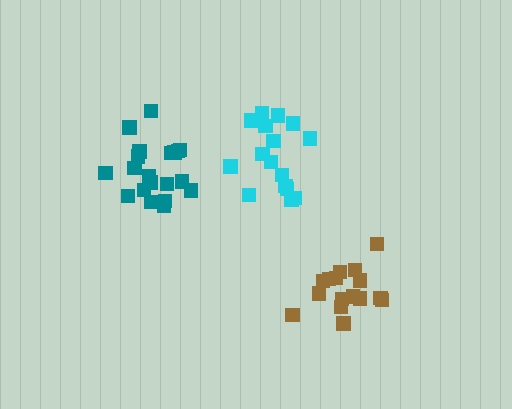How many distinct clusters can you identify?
There are 3 distinct clusters.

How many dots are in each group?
Group 1: 16 dots, Group 2: 17 dots, Group 3: 20 dots (53 total).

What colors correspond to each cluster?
The clusters are colored: brown, cyan, teal.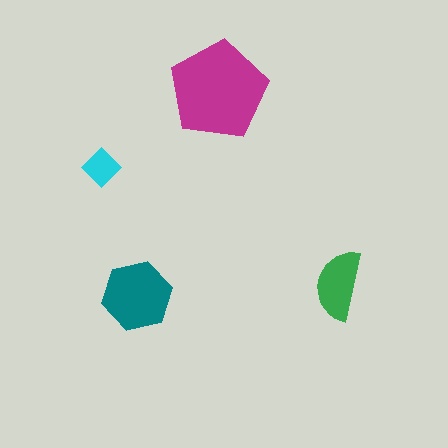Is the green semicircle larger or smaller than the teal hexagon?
Smaller.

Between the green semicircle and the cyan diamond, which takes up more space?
The green semicircle.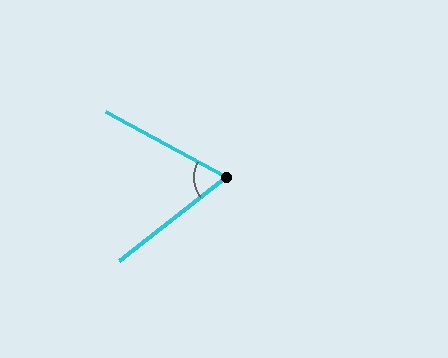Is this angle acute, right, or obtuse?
It is acute.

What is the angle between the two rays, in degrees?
Approximately 67 degrees.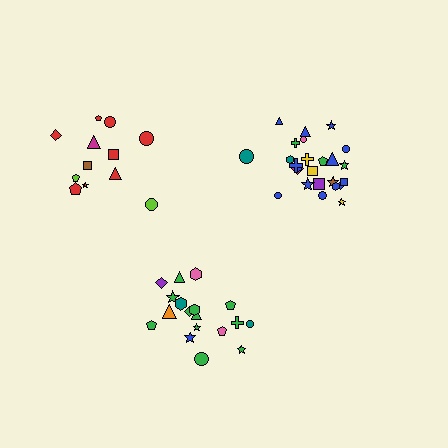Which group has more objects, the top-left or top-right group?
The top-right group.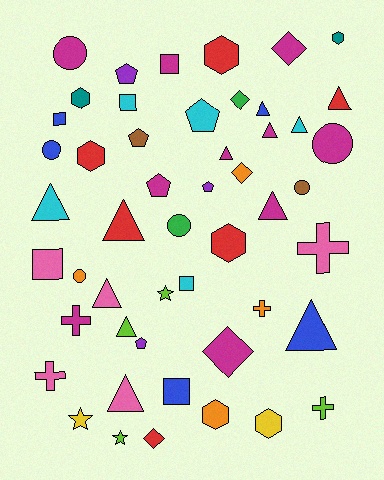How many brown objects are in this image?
There are 2 brown objects.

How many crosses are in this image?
There are 5 crosses.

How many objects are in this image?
There are 50 objects.